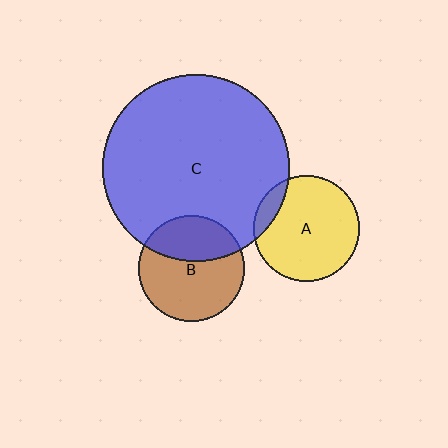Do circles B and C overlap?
Yes.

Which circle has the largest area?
Circle C (blue).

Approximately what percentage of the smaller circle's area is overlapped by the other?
Approximately 35%.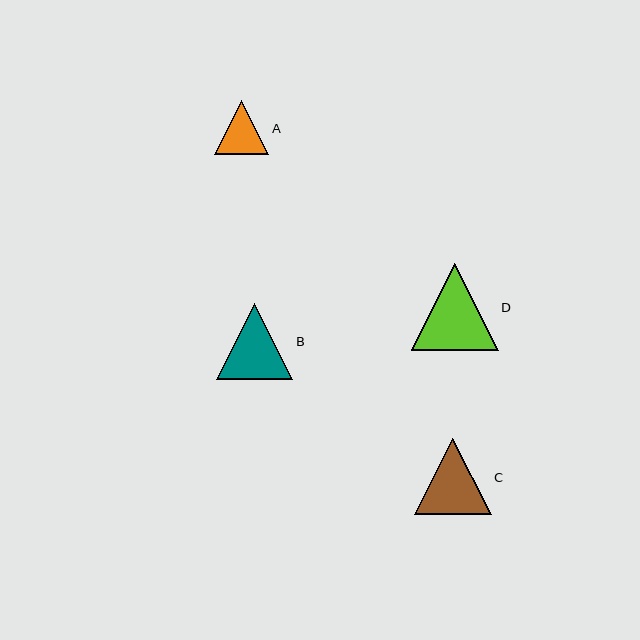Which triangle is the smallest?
Triangle A is the smallest with a size of approximately 54 pixels.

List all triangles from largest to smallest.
From largest to smallest: D, C, B, A.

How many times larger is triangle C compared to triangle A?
Triangle C is approximately 1.4 times the size of triangle A.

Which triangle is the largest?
Triangle D is the largest with a size of approximately 87 pixels.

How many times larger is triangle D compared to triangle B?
Triangle D is approximately 1.1 times the size of triangle B.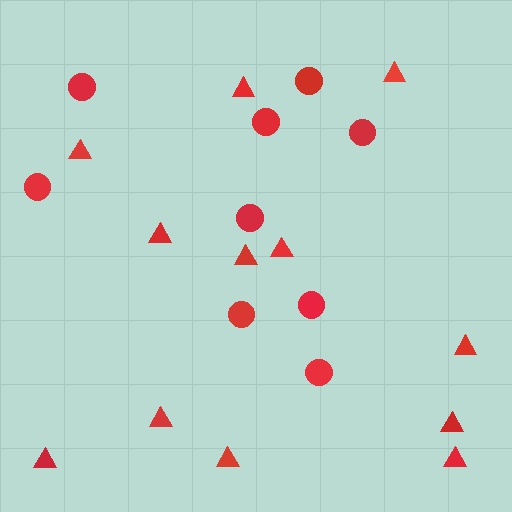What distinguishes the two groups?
There are 2 groups: one group of circles (9) and one group of triangles (12).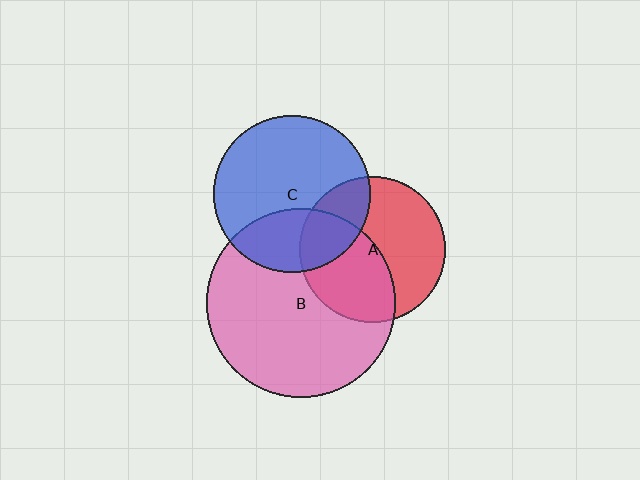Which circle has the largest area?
Circle B (pink).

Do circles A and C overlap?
Yes.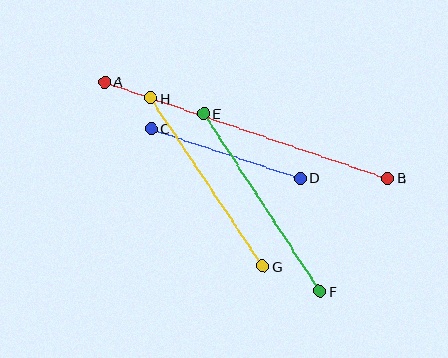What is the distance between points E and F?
The distance is approximately 212 pixels.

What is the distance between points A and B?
The distance is approximately 299 pixels.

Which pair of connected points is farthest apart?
Points A and B are farthest apart.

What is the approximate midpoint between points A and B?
The midpoint is at approximately (246, 130) pixels.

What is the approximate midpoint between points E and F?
The midpoint is at approximately (262, 202) pixels.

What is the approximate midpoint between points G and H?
The midpoint is at approximately (207, 182) pixels.